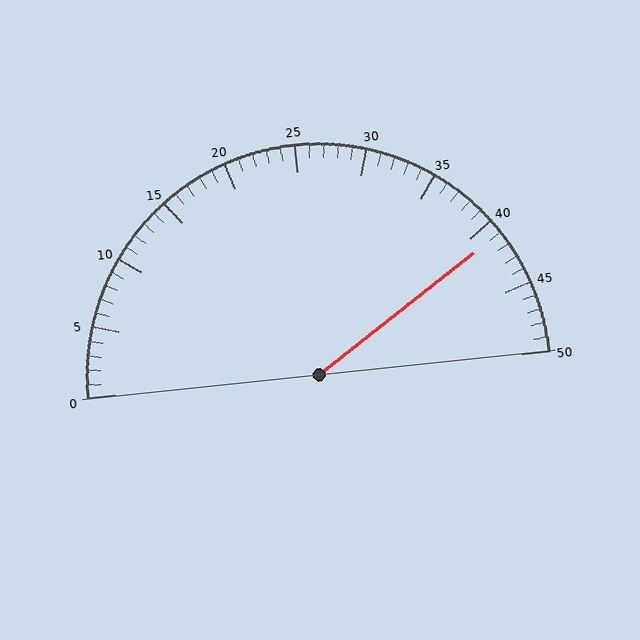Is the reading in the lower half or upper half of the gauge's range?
The reading is in the upper half of the range (0 to 50).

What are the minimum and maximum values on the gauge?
The gauge ranges from 0 to 50.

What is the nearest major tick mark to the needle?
The nearest major tick mark is 40.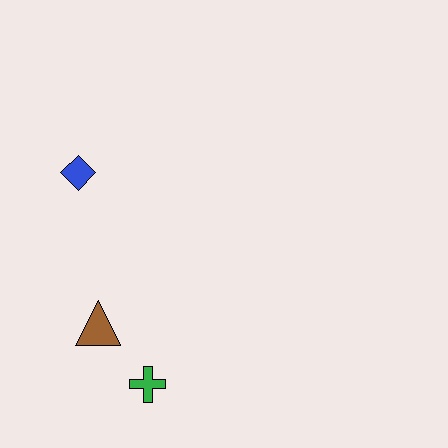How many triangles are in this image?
There is 1 triangle.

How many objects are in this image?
There are 3 objects.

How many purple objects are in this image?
There are no purple objects.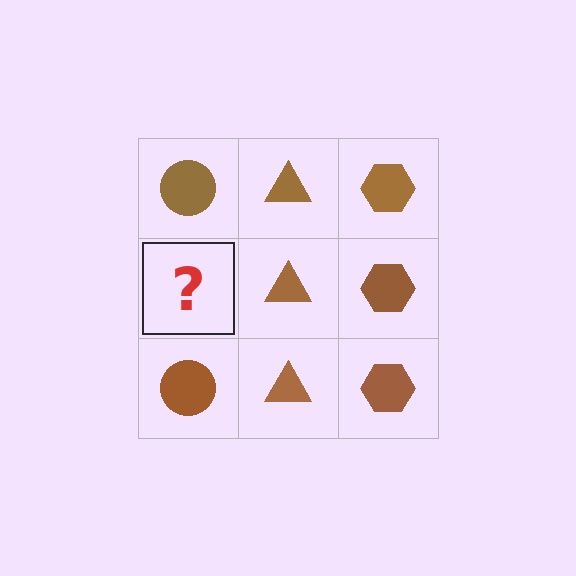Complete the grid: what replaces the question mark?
The question mark should be replaced with a brown circle.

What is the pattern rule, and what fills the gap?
The rule is that each column has a consistent shape. The gap should be filled with a brown circle.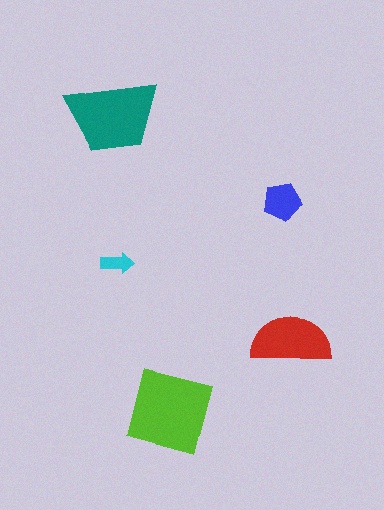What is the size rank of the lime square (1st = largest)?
1st.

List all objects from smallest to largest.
The cyan arrow, the blue pentagon, the red semicircle, the teal trapezoid, the lime square.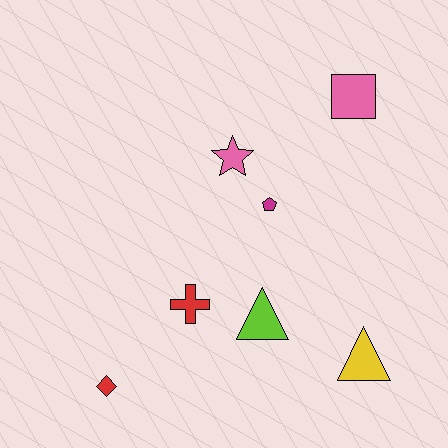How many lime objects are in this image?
There is 1 lime object.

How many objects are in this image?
There are 7 objects.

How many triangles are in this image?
There are 2 triangles.